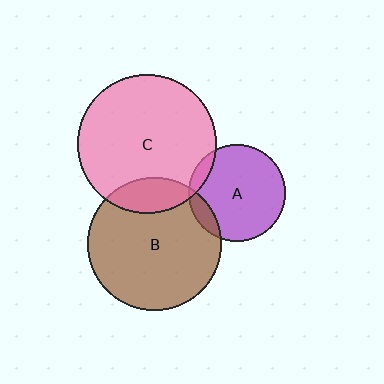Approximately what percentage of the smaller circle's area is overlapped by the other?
Approximately 10%.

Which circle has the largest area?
Circle C (pink).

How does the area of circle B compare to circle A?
Approximately 1.9 times.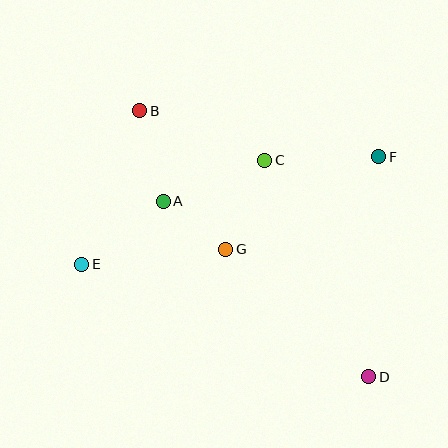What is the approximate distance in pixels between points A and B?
The distance between A and B is approximately 93 pixels.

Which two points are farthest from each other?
Points B and D are farthest from each other.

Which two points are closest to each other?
Points A and G are closest to each other.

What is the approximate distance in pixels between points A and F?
The distance between A and F is approximately 220 pixels.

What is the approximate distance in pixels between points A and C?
The distance between A and C is approximately 109 pixels.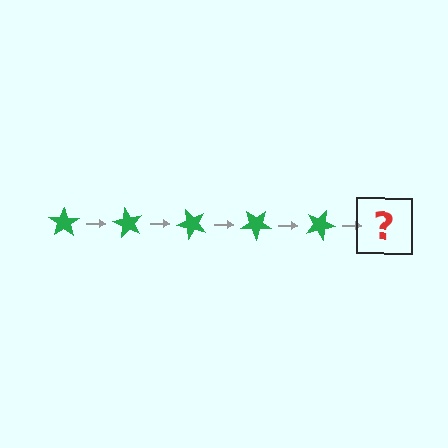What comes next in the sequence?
The next element should be a green star rotated 300 degrees.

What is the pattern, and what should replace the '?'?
The pattern is that the star rotates 60 degrees each step. The '?' should be a green star rotated 300 degrees.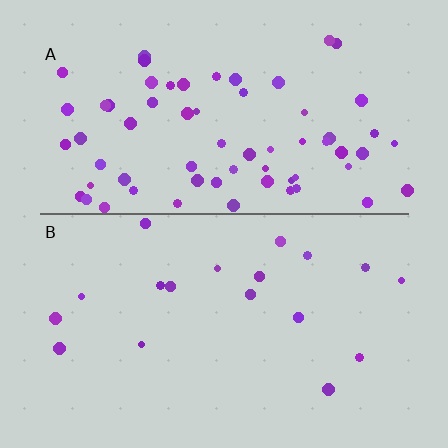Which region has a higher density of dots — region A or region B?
A (the top).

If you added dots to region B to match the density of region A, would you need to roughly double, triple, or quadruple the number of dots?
Approximately quadruple.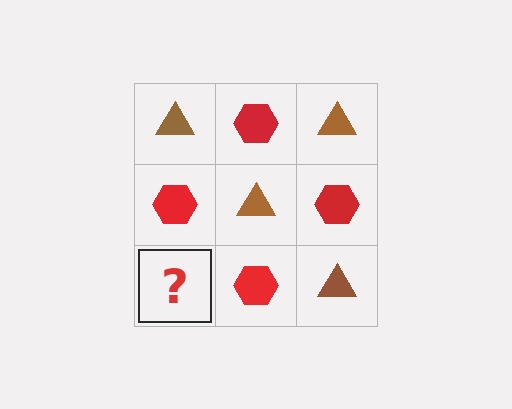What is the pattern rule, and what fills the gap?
The rule is that it alternates brown triangle and red hexagon in a checkerboard pattern. The gap should be filled with a brown triangle.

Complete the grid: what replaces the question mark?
The question mark should be replaced with a brown triangle.